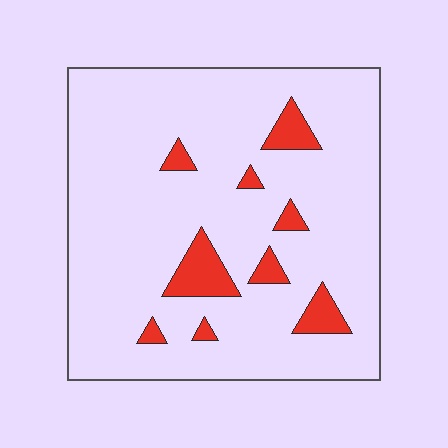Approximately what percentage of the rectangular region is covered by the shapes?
Approximately 10%.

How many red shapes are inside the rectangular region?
9.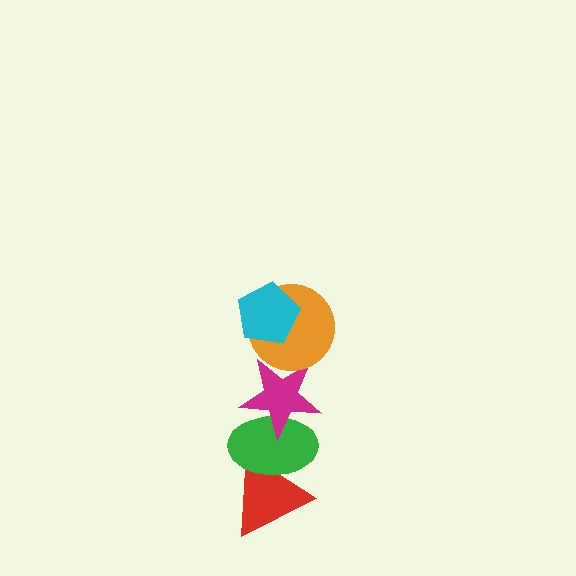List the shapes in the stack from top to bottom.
From top to bottom: the cyan pentagon, the orange circle, the magenta star, the green ellipse, the red triangle.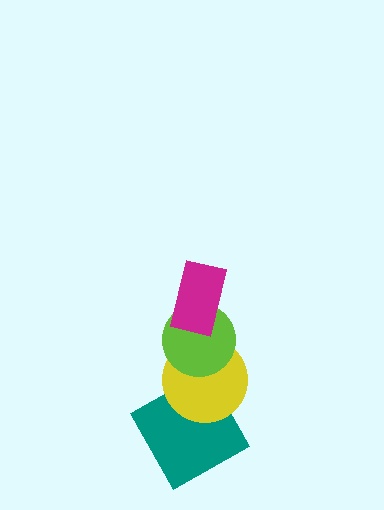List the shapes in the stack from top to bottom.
From top to bottom: the magenta rectangle, the lime circle, the yellow circle, the teal square.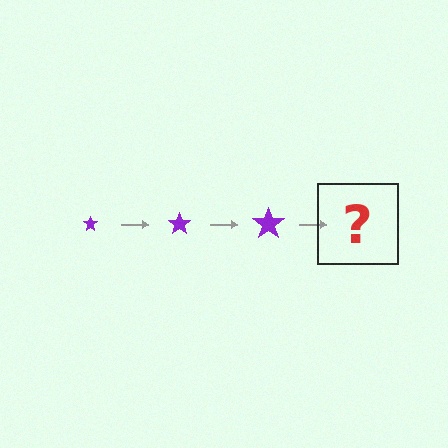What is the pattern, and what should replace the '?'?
The pattern is that the star gets progressively larger each step. The '?' should be a purple star, larger than the previous one.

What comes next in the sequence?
The next element should be a purple star, larger than the previous one.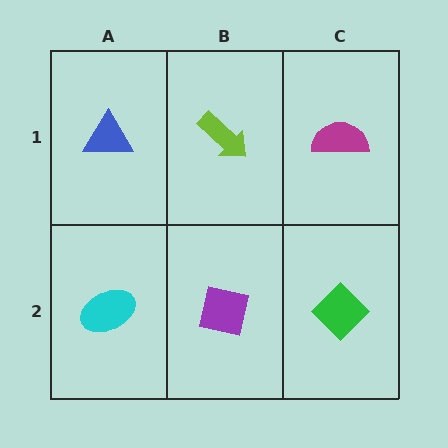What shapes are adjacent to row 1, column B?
A purple square (row 2, column B), a blue triangle (row 1, column A), a magenta semicircle (row 1, column C).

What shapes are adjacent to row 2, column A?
A blue triangle (row 1, column A), a purple square (row 2, column B).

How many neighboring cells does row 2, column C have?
2.